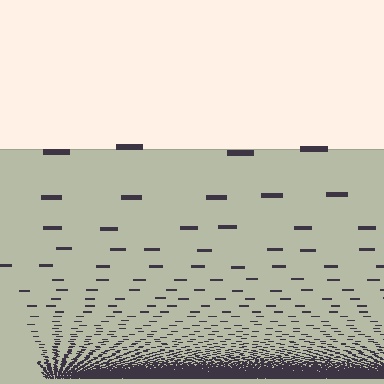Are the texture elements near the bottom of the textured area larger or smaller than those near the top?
Smaller. The gradient is inverted — elements near the bottom are smaller and denser.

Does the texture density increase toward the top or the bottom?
Density increases toward the bottom.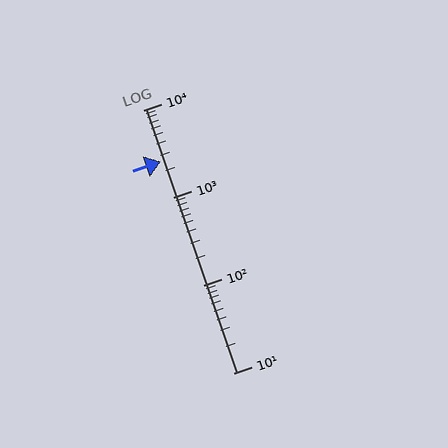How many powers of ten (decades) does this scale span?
The scale spans 3 decades, from 10 to 10000.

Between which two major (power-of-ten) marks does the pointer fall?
The pointer is between 1000 and 10000.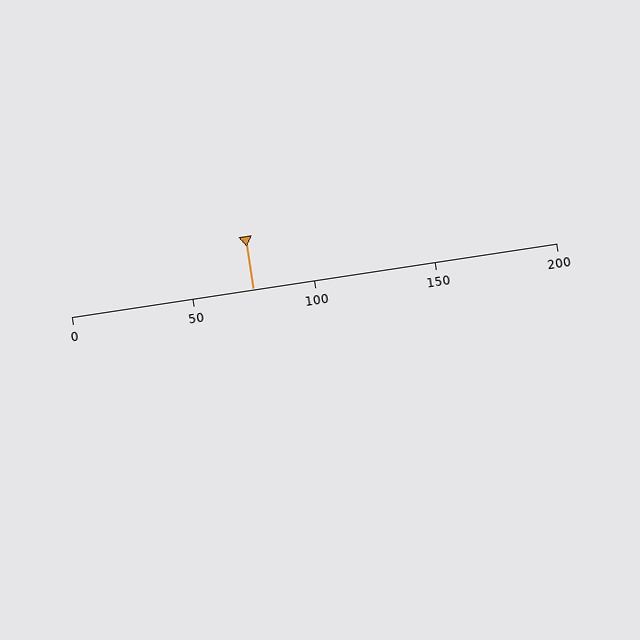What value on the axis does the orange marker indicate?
The marker indicates approximately 75.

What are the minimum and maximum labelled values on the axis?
The axis runs from 0 to 200.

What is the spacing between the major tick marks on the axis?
The major ticks are spaced 50 apart.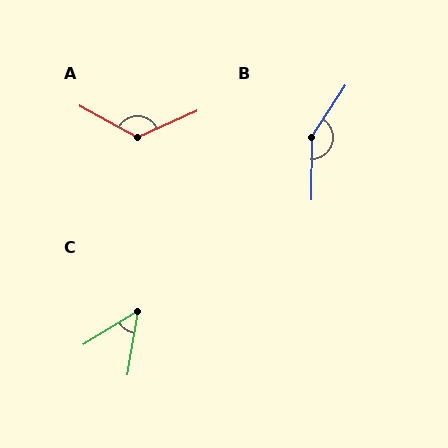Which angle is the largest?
B, at approximately 148 degrees.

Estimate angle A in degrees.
Approximately 128 degrees.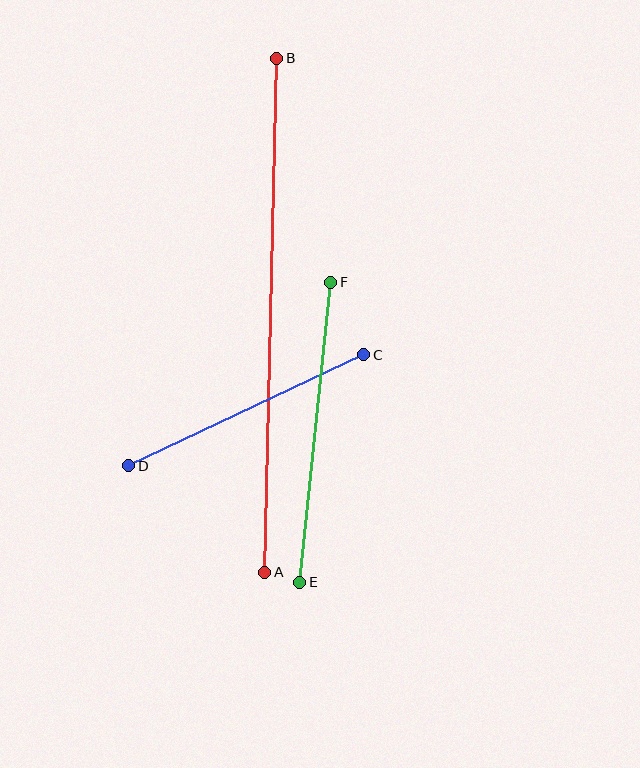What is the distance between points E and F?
The distance is approximately 302 pixels.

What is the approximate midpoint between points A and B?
The midpoint is at approximately (271, 315) pixels.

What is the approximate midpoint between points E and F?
The midpoint is at approximately (315, 432) pixels.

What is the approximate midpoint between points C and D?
The midpoint is at approximately (246, 410) pixels.